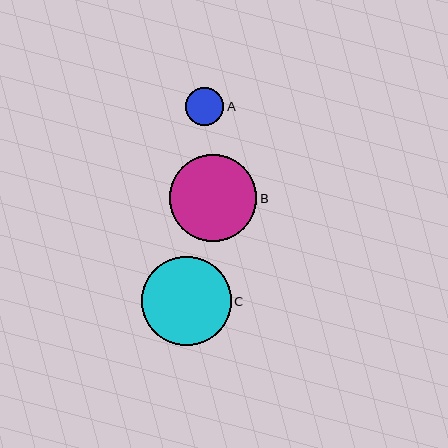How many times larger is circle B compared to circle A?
Circle B is approximately 2.3 times the size of circle A.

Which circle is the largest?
Circle C is the largest with a size of approximately 90 pixels.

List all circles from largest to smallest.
From largest to smallest: C, B, A.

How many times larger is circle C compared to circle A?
Circle C is approximately 2.3 times the size of circle A.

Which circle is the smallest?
Circle A is the smallest with a size of approximately 38 pixels.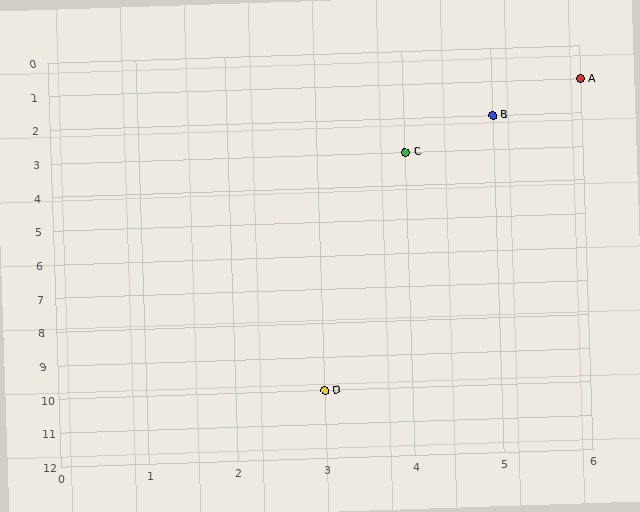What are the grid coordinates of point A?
Point A is at grid coordinates (6, 1).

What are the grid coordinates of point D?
Point D is at grid coordinates (3, 10).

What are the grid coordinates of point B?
Point B is at grid coordinates (5, 2).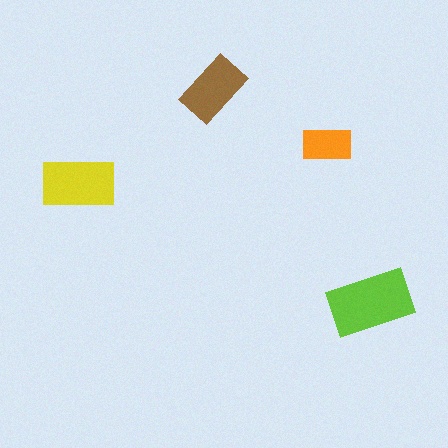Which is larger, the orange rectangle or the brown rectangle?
The brown one.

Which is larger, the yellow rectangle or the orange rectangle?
The yellow one.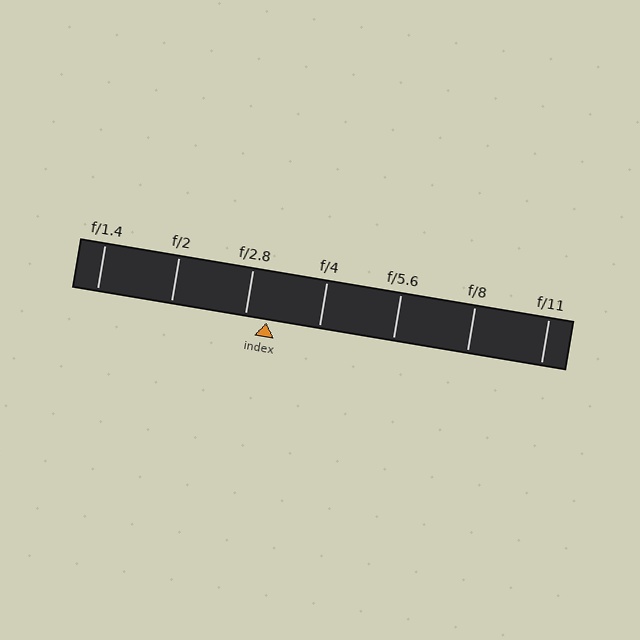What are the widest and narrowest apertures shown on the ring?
The widest aperture shown is f/1.4 and the narrowest is f/11.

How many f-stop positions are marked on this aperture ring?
There are 7 f-stop positions marked.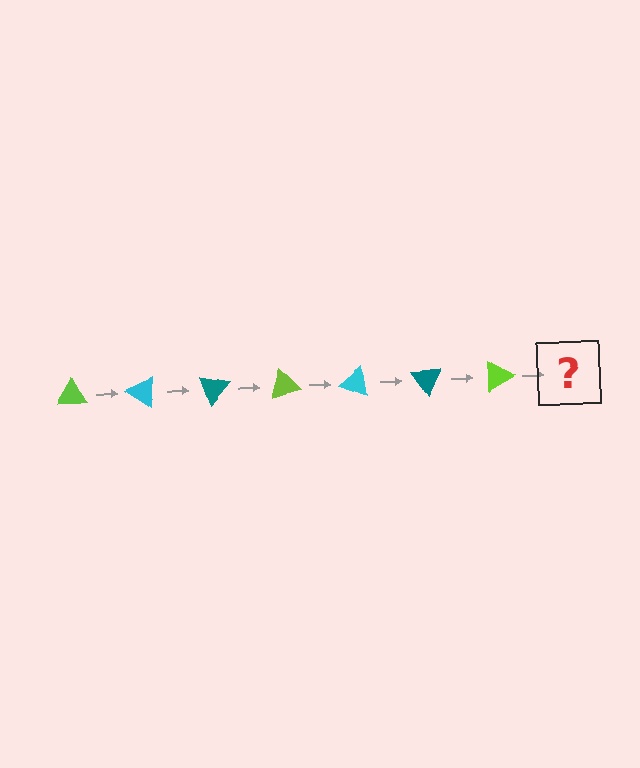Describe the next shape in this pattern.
It should be a cyan triangle, rotated 245 degrees from the start.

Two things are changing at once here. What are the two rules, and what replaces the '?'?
The two rules are that it rotates 35 degrees each step and the color cycles through lime, cyan, and teal. The '?' should be a cyan triangle, rotated 245 degrees from the start.